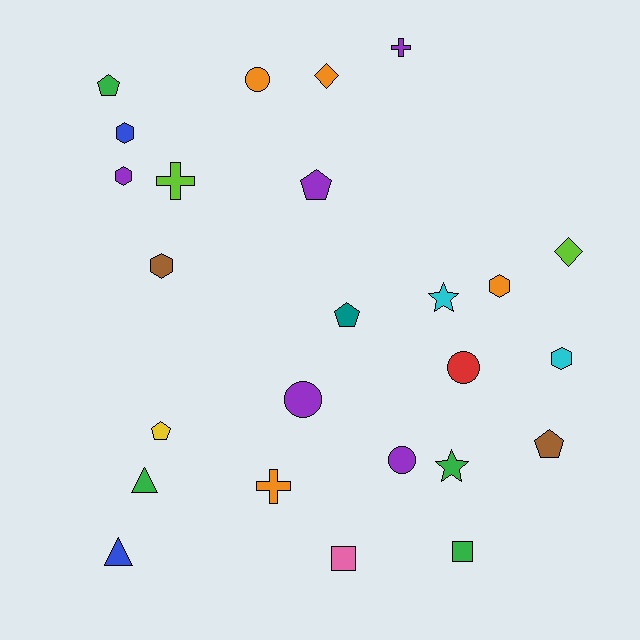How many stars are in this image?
There are 2 stars.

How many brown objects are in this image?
There are 2 brown objects.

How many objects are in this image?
There are 25 objects.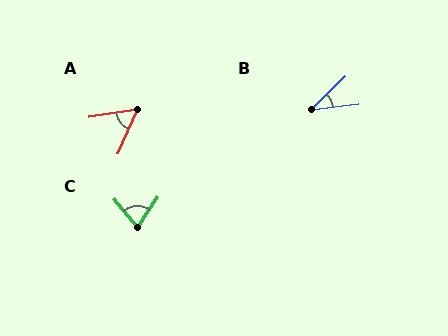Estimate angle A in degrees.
Approximately 57 degrees.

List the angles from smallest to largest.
B (38°), A (57°), C (73°).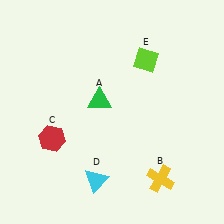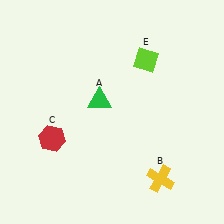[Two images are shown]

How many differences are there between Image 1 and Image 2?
There is 1 difference between the two images.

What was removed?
The cyan triangle (D) was removed in Image 2.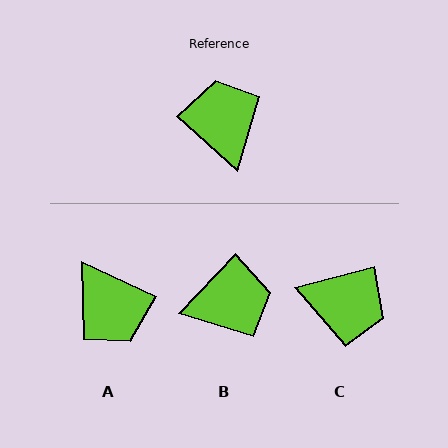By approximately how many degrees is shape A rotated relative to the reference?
Approximately 162 degrees clockwise.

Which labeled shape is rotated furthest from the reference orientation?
A, about 162 degrees away.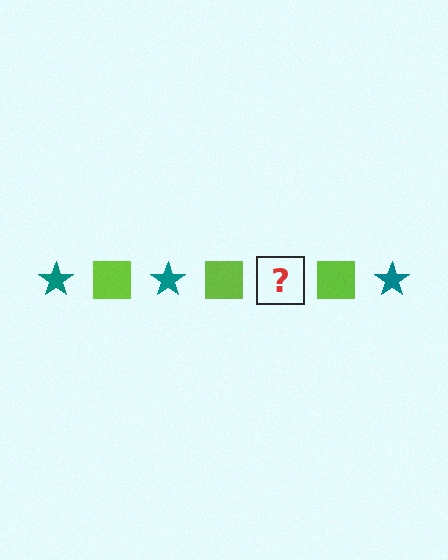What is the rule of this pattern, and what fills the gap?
The rule is that the pattern alternates between teal star and lime square. The gap should be filled with a teal star.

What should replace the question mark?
The question mark should be replaced with a teal star.